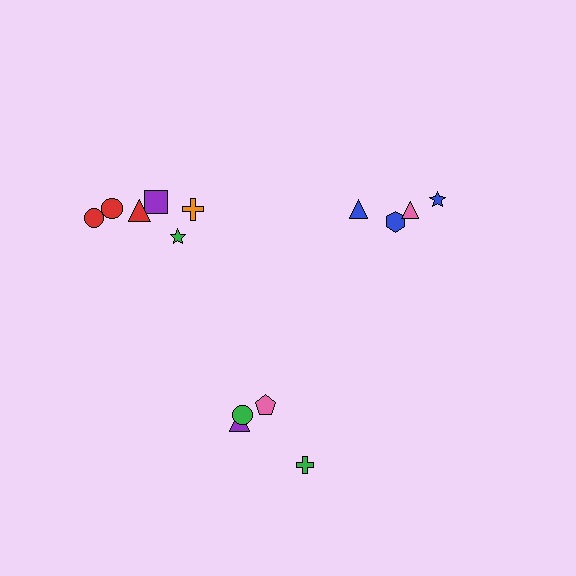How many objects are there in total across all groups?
There are 14 objects.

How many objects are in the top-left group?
There are 6 objects.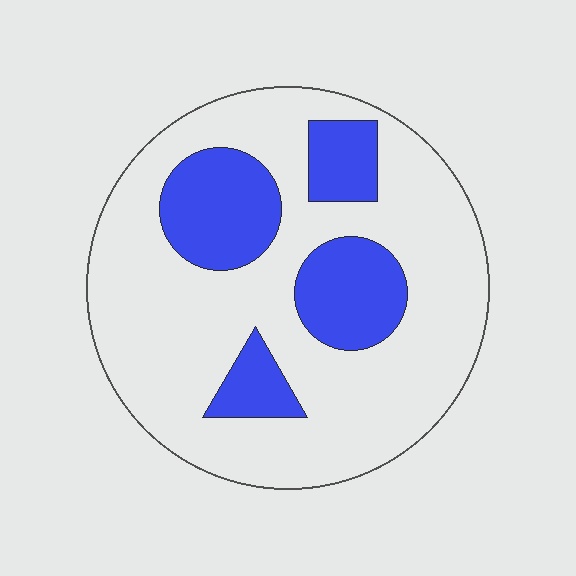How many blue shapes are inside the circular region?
4.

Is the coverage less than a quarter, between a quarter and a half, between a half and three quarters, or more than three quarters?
Between a quarter and a half.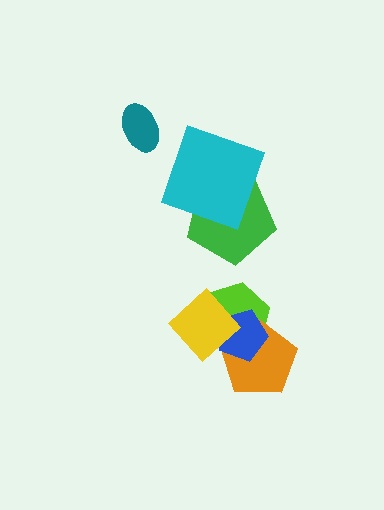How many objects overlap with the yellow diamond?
3 objects overlap with the yellow diamond.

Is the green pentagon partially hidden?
Yes, it is partially covered by another shape.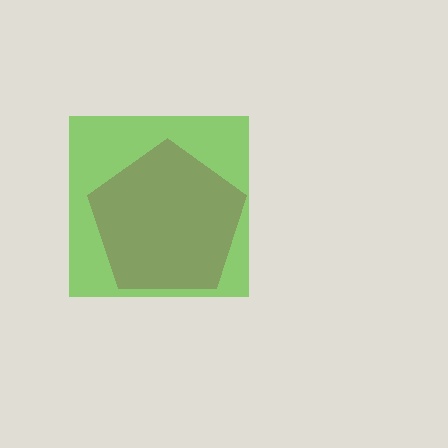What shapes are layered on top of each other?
The layered shapes are: a magenta pentagon, a lime square.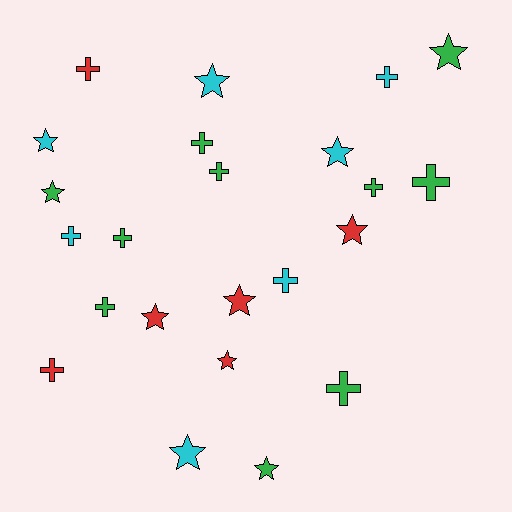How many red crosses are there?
There are 2 red crosses.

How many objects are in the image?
There are 23 objects.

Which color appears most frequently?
Green, with 10 objects.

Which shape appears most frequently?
Cross, with 12 objects.